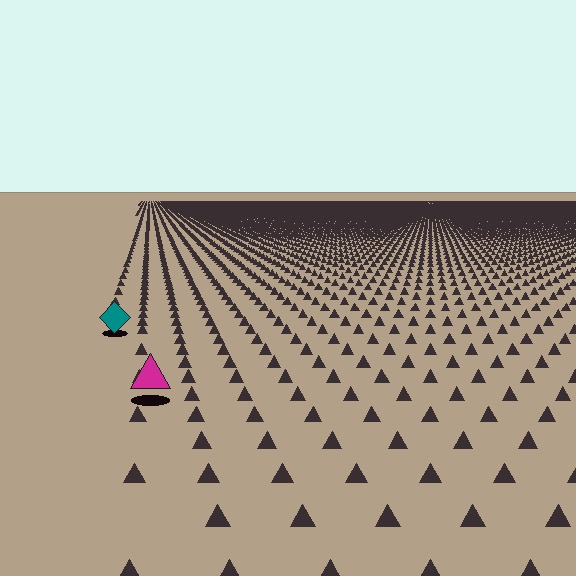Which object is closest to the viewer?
The magenta triangle is closest. The texture marks near it are larger and more spread out.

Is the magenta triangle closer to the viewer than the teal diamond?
Yes. The magenta triangle is closer — you can tell from the texture gradient: the ground texture is coarser near it.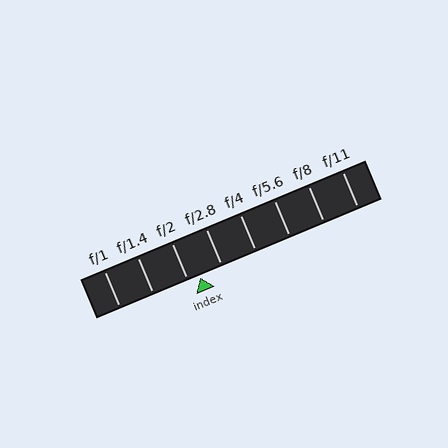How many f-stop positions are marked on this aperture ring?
There are 8 f-stop positions marked.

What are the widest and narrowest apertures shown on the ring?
The widest aperture shown is f/1 and the narrowest is f/11.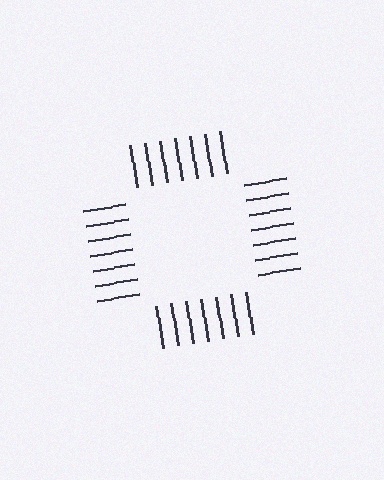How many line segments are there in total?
28 — 7 along each of the 4 edges.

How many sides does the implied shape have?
4 sides — the line-ends trace a square.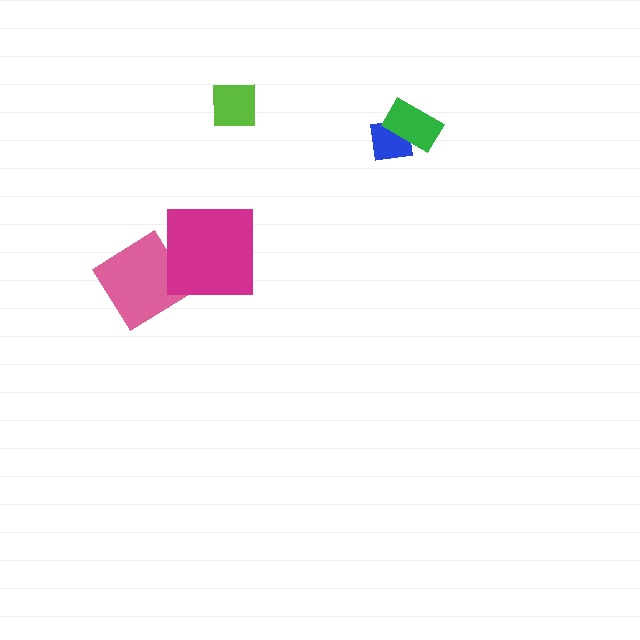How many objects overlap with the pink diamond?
0 objects overlap with the pink diamond.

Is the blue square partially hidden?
Yes, it is partially covered by another shape.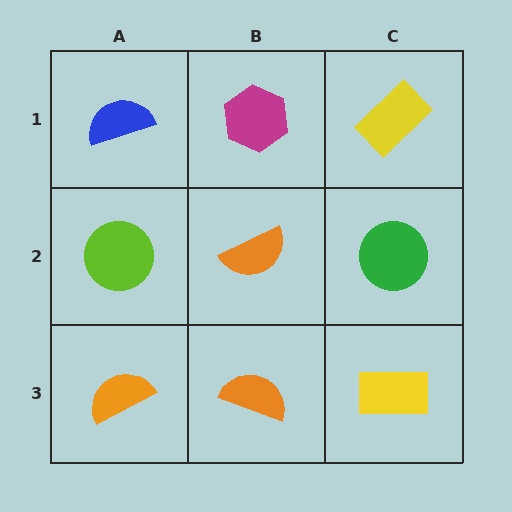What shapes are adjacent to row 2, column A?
A blue semicircle (row 1, column A), an orange semicircle (row 3, column A), an orange semicircle (row 2, column B).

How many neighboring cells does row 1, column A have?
2.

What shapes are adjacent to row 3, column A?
A lime circle (row 2, column A), an orange semicircle (row 3, column B).